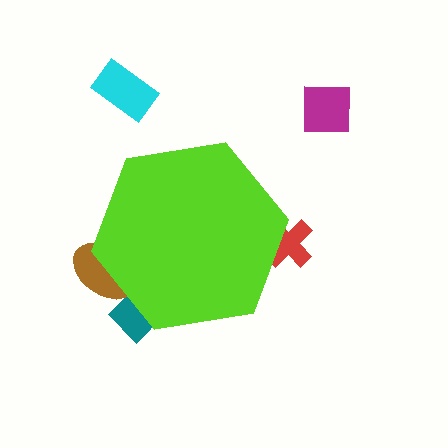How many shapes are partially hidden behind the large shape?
3 shapes are partially hidden.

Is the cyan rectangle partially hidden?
No, the cyan rectangle is fully visible.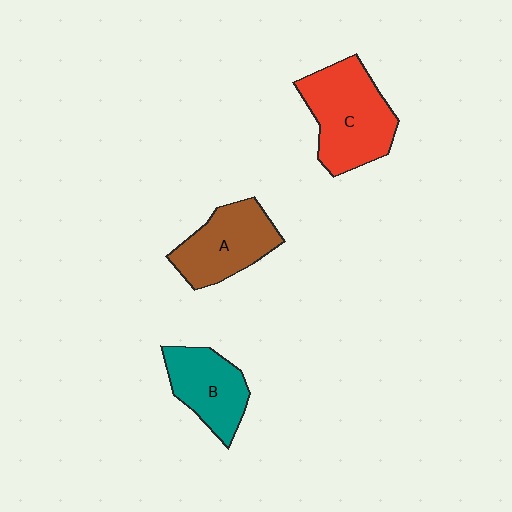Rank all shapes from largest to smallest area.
From largest to smallest: C (red), A (brown), B (teal).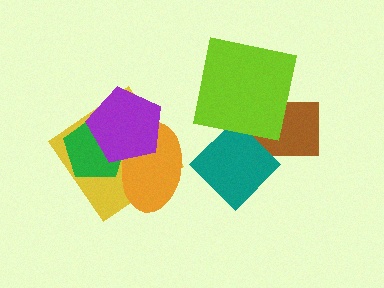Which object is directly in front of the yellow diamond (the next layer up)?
The orange ellipse is directly in front of the yellow diamond.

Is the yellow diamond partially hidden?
Yes, it is partially covered by another shape.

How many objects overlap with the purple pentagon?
3 objects overlap with the purple pentagon.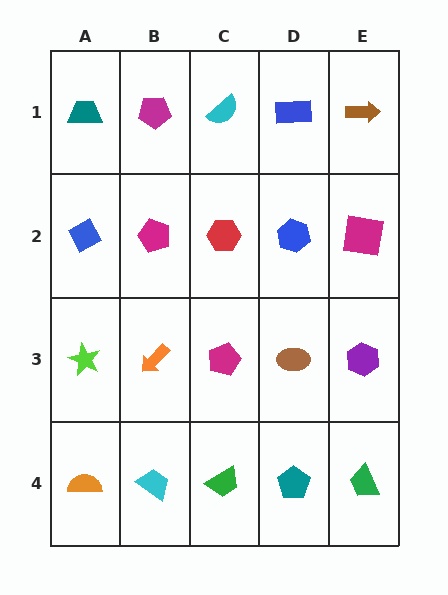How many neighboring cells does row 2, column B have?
4.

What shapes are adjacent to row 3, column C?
A red hexagon (row 2, column C), a green trapezoid (row 4, column C), an orange arrow (row 3, column B), a brown ellipse (row 3, column D).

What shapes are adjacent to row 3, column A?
A blue diamond (row 2, column A), an orange semicircle (row 4, column A), an orange arrow (row 3, column B).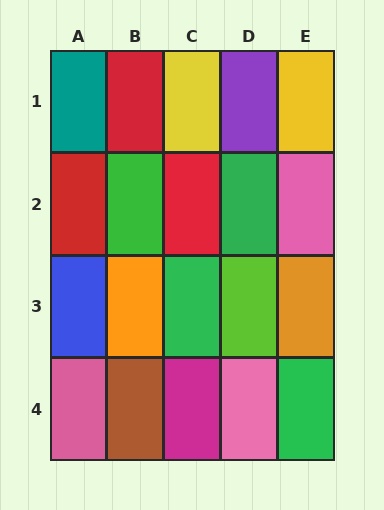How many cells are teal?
1 cell is teal.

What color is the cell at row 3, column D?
Lime.